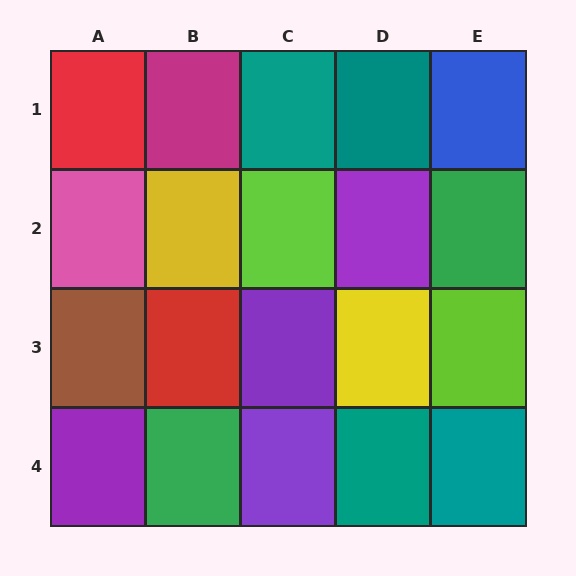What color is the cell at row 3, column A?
Brown.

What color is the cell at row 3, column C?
Purple.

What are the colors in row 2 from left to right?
Pink, yellow, lime, purple, green.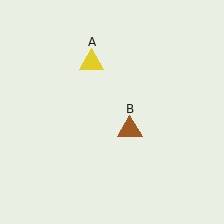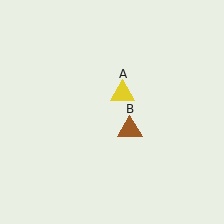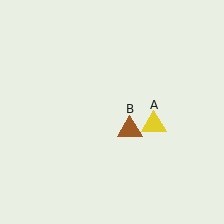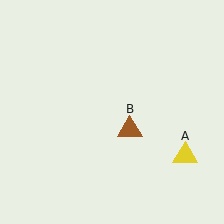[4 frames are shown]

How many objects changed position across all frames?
1 object changed position: yellow triangle (object A).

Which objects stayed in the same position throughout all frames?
Brown triangle (object B) remained stationary.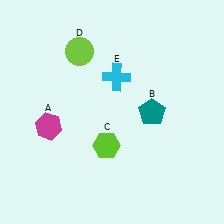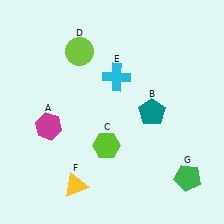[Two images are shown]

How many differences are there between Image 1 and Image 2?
There are 2 differences between the two images.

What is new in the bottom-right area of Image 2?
A green pentagon (G) was added in the bottom-right area of Image 2.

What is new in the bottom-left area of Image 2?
A yellow triangle (F) was added in the bottom-left area of Image 2.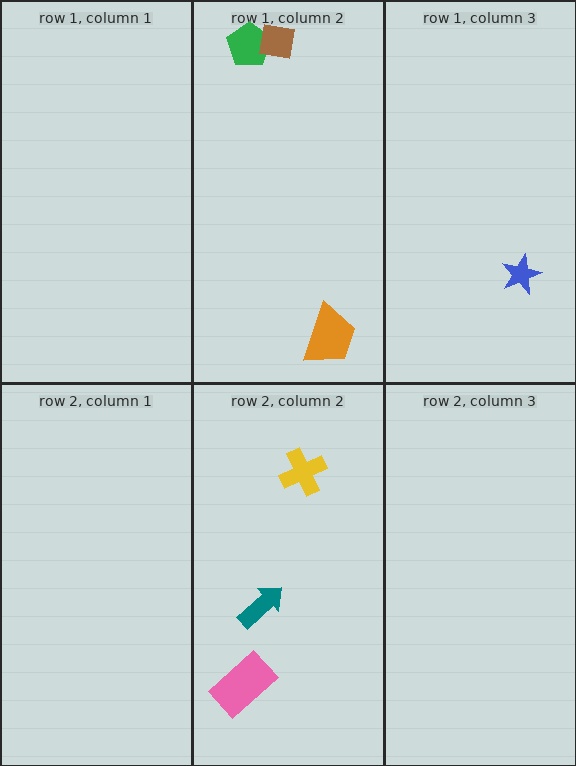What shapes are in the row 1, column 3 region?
The blue star.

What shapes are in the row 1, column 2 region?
The green pentagon, the brown square, the orange trapezoid.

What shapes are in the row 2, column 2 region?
The teal arrow, the pink rectangle, the yellow cross.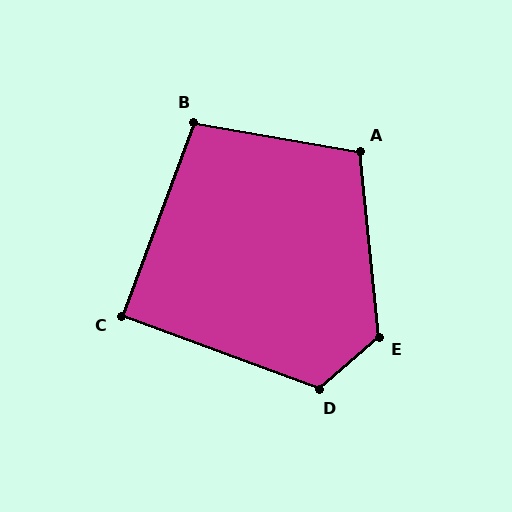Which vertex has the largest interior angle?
E, at approximately 125 degrees.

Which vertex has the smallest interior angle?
C, at approximately 90 degrees.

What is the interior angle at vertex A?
Approximately 106 degrees (obtuse).